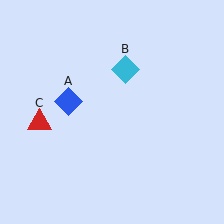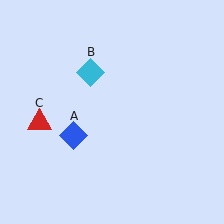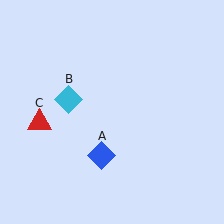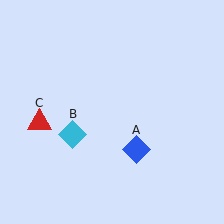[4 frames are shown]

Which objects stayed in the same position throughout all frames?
Red triangle (object C) remained stationary.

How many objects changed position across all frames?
2 objects changed position: blue diamond (object A), cyan diamond (object B).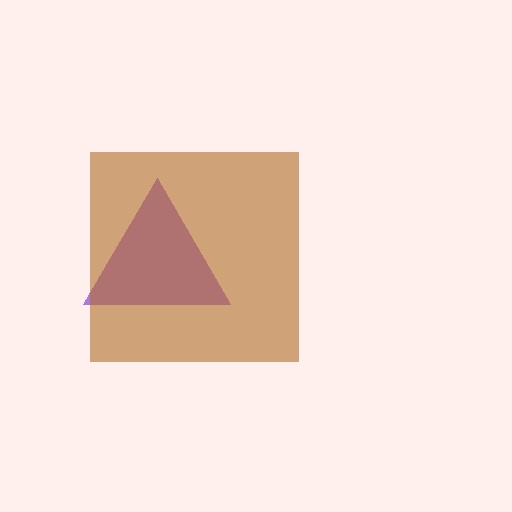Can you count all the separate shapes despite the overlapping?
Yes, there are 2 separate shapes.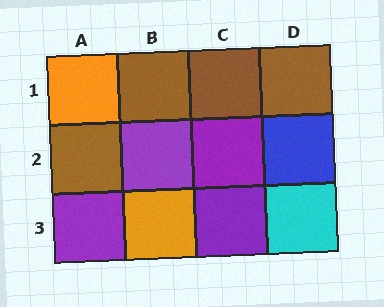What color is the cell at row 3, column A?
Purple.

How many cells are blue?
1 cell is blue.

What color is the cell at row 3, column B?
Orange.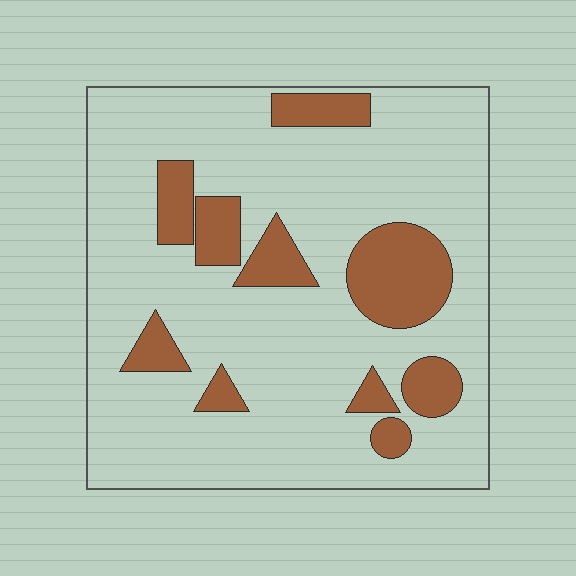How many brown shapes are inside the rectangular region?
10.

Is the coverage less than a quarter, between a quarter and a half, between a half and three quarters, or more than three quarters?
Less than a quarter.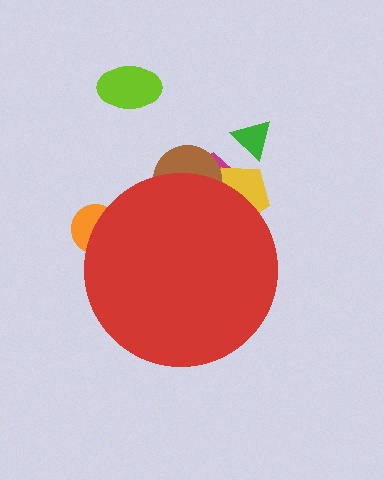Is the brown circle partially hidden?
Yes, the brown circle is partially hidden behind the red circle.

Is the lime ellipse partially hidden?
No, the lime ellipse is fully visible.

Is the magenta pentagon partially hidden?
Yes, the magenta pentagon is partially hidden behind the red circle.